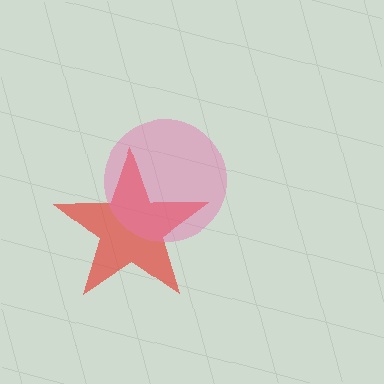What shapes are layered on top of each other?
The layered shapes are: a red star, a pink circle.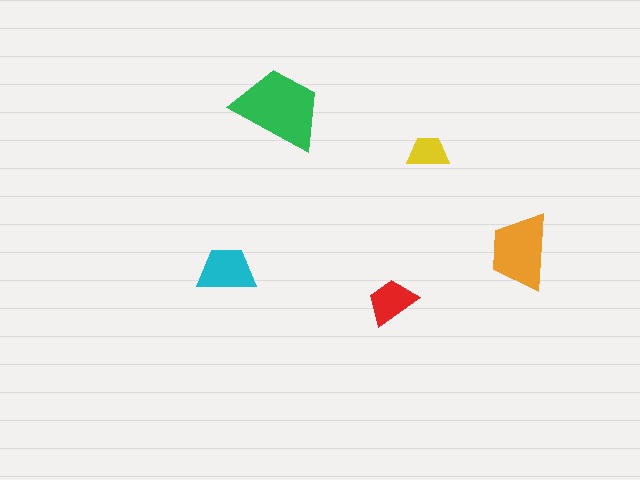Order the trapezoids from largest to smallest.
the green one, the orange one, the cyan one, the red one, the yellow one.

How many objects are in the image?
There are 5 objects in the image.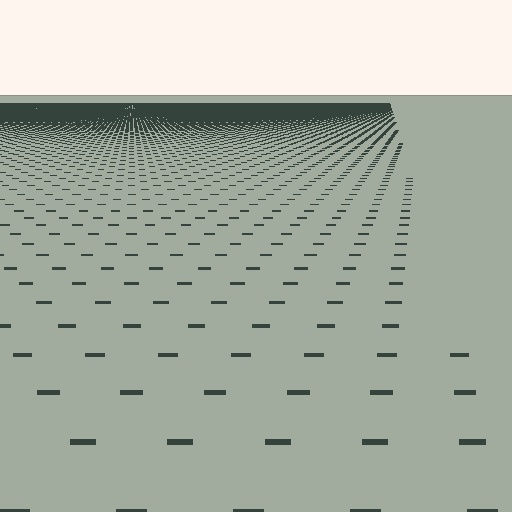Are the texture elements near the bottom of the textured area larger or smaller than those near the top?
Larger. Near the bottom, elements are closer to the viewer and appear at a bigger on-screen size.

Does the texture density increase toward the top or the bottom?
Density increases toward the top.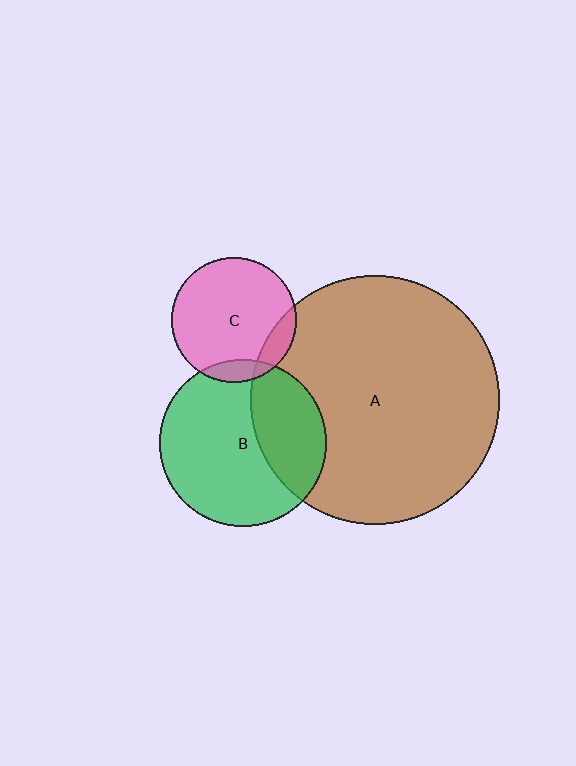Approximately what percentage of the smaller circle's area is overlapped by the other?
Approximately 10%.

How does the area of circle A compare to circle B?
Approximately 2.2 times.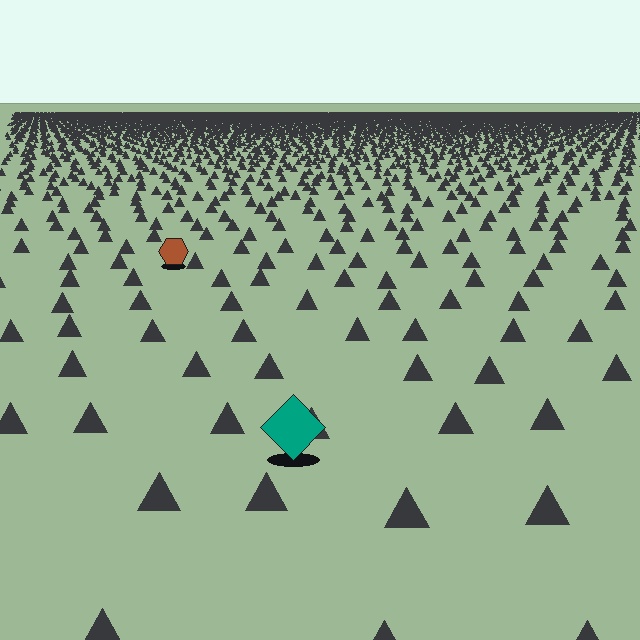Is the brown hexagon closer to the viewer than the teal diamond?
No. The teal diamond is closer — you can tell from the texture gradient: the ground texture is coarser near it.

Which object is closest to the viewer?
The teal diamond is closest. The texture marks near it are larger and more spread out.